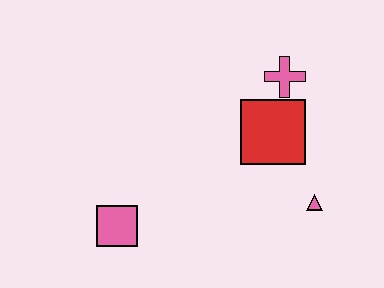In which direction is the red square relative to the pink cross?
The red square is below the pink cross.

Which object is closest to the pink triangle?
The red square is closest to the pink triangle.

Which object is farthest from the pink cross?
The pink square is farthest from the pink cross.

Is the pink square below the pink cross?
Yes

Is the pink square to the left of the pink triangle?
Yes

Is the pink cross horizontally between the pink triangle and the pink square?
Yes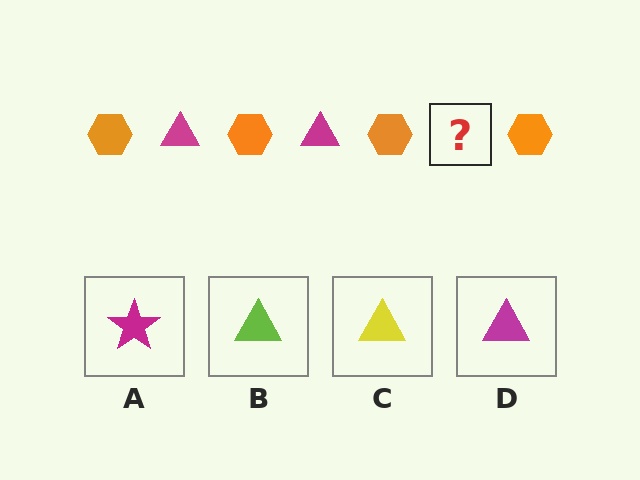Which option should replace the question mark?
Option D.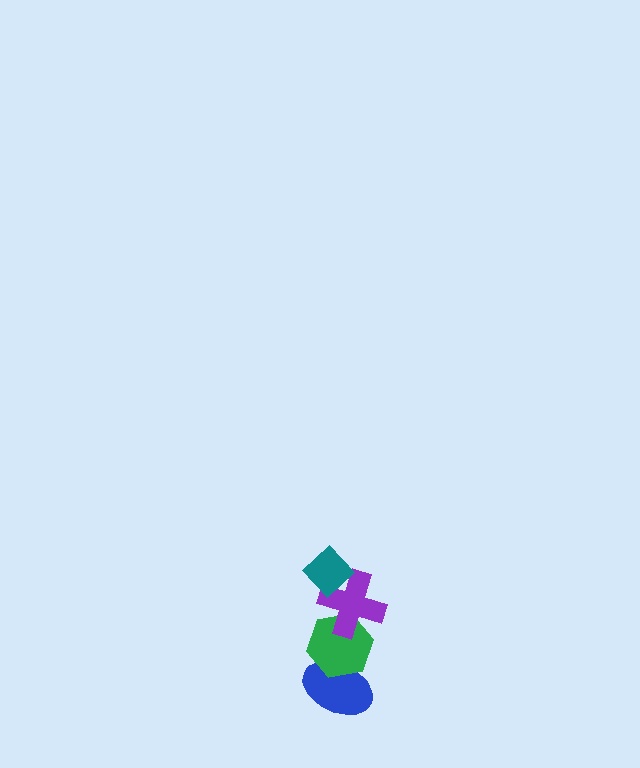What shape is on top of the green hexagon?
The purple cross is on top of the green hexagon.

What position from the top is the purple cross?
The purple cross is 2nd from the top.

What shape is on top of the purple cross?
The teal diamond is on top of the purple cross.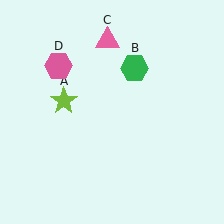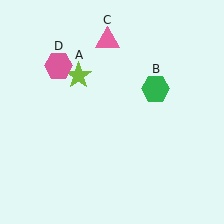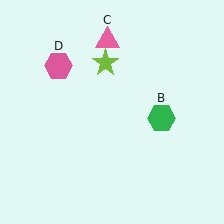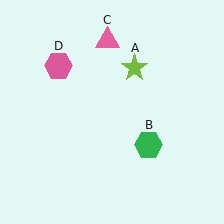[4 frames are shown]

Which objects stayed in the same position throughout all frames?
Pink triangle (object C) and pink hexagon (object D) remained stationary.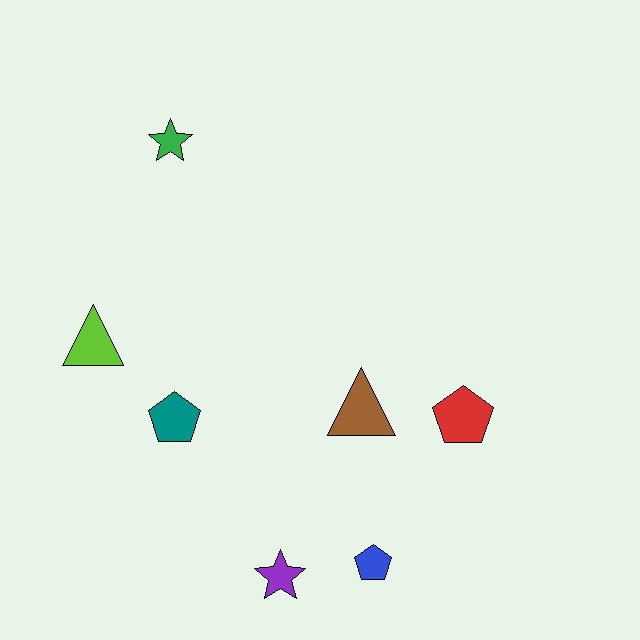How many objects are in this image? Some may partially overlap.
There are 7 objects.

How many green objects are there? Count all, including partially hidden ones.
There is 1 green object.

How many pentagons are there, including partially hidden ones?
There are 3 pentagons.